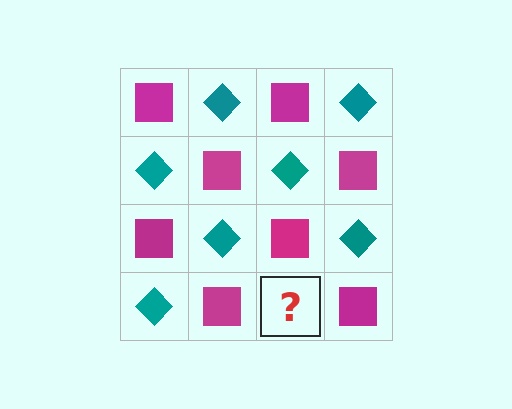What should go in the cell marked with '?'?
The missing cell should contain a teal diamond.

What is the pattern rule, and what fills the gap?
The rule is that it alternates magenta square and teal diamond in a checkerboard pattern. The gap should be filled with a teal diamond.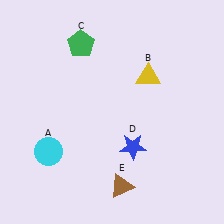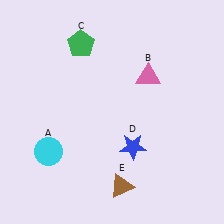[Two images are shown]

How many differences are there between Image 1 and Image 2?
There is 1 difference between the two images.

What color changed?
The triangle (B) changed from yellow in Image 1 to pink in Image 2.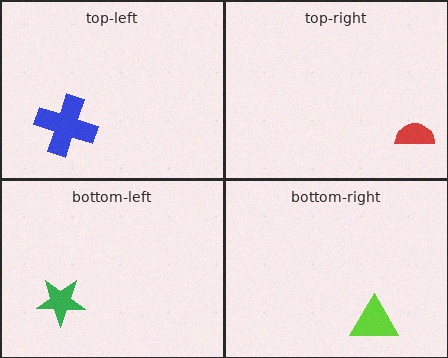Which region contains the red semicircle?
The top-right region.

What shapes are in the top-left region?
The blue cross.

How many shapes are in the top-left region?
1.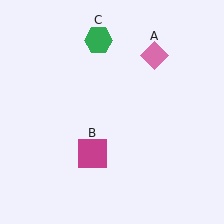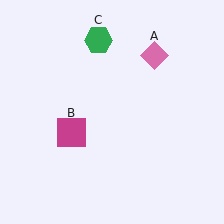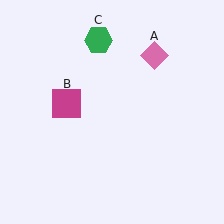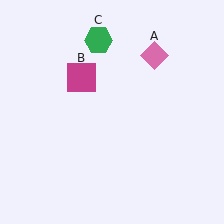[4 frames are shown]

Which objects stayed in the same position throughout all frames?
Pink diamond (object A) and green hexagon (object C) remained stationary.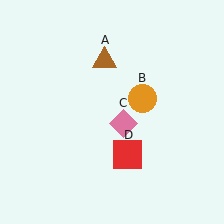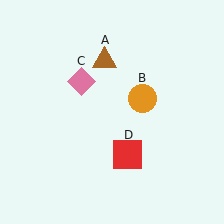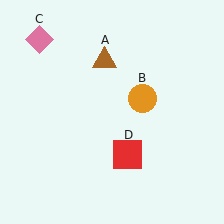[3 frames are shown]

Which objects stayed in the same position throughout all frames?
Brown triangle (object A) and orange circle (object B) and red square (object D) remained stationary.